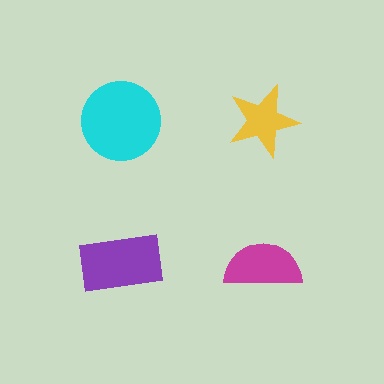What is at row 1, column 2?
A yellow star.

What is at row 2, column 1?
A purple rectangle.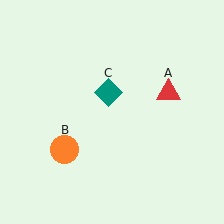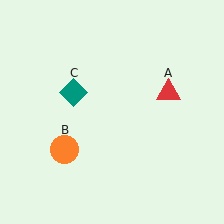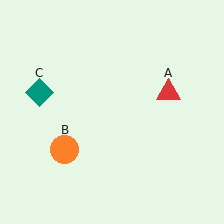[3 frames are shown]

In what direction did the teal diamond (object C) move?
The teal diamond (object C) moved left.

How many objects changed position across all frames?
1 object changed position: teal diamond (object C).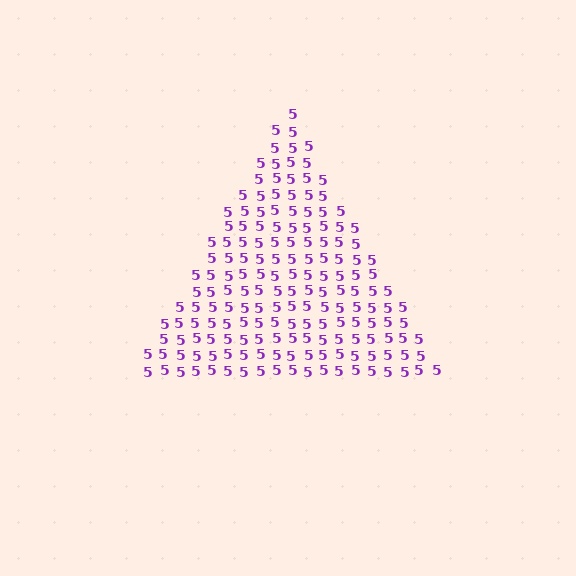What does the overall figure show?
The overall figure shows a triangle.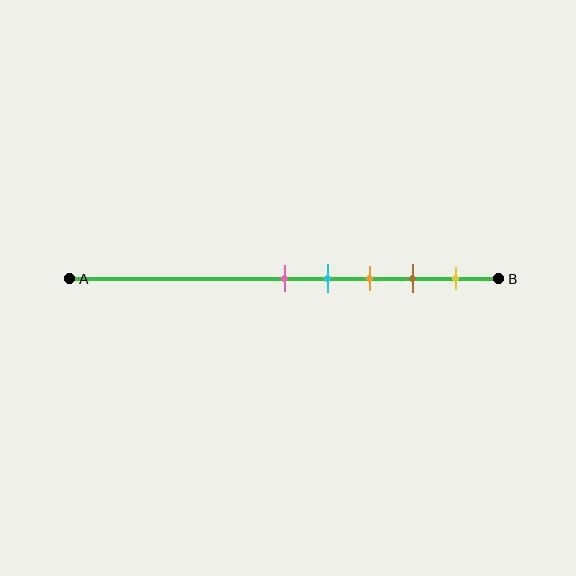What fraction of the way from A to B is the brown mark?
The brown mark is approximately 80% (0.8) of the way from A to B.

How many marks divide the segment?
There are 5 marks dividing the segment.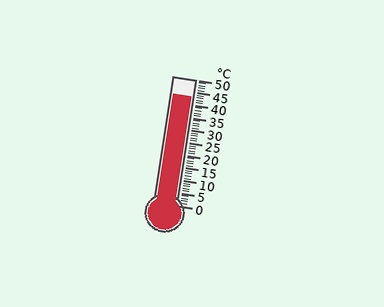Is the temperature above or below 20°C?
The temperature is above 20°C.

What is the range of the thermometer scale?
The thermometer scale ranges from 0°C to 50°C.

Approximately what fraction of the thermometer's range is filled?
The thermometer is filled to approximately 85% of its range.